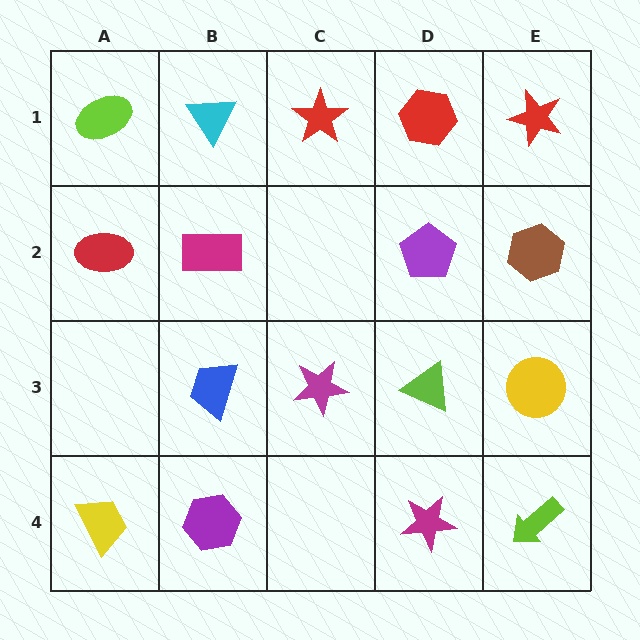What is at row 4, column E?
A lime arrow.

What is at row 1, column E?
A red star.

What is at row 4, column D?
A magenta star.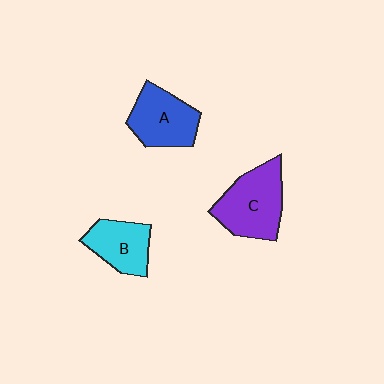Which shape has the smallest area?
Shape B (cyan).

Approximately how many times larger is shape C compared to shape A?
Approximately 1.2 times.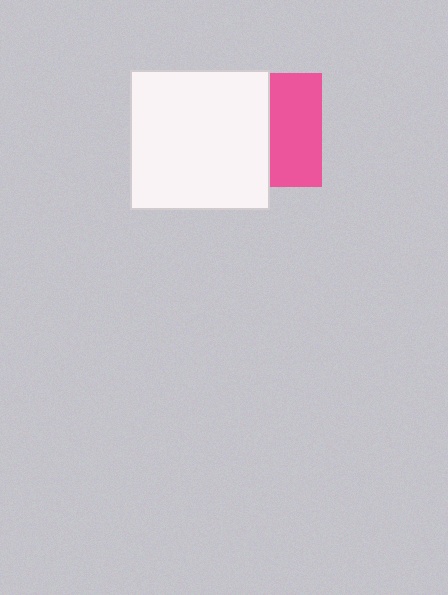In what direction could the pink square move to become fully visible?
The pink square could move right. That would shift it out from behind the white square entirely.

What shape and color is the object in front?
The object in front is a white square.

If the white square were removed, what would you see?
You would see the complete pink square.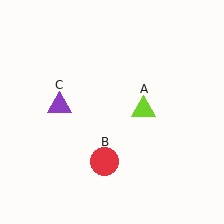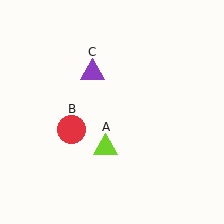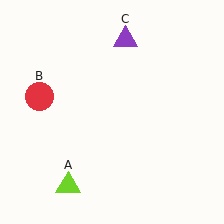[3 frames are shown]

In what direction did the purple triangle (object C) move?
The purple triangle (object C) moved up and to the right.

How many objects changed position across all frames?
3 objects changed position: lime triangle (object A), red circle (object B), purple triangle (object C).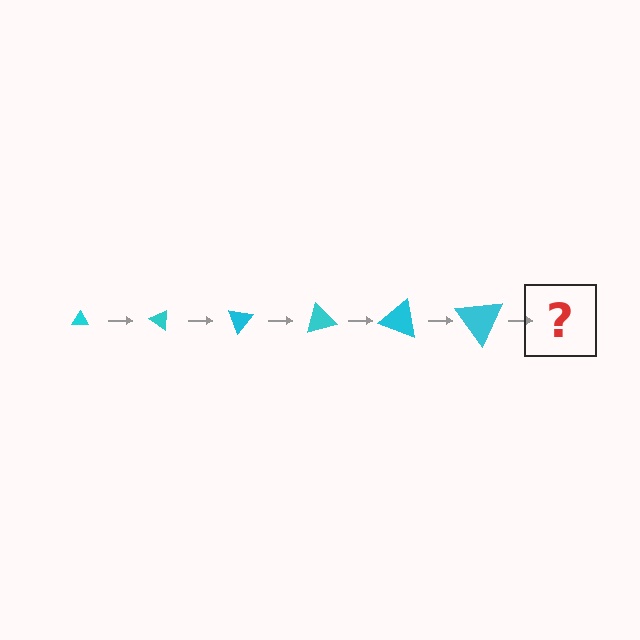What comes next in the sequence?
The next element should be a triangle, larger than the previous one and rotated 210 degrees from the start.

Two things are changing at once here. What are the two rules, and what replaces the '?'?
The two rules are that the triangle grows larger each step and it rotates 35 degrees each step. The '?' should be a triangle, larger than the previous one and rotated 210 degrees from the start.